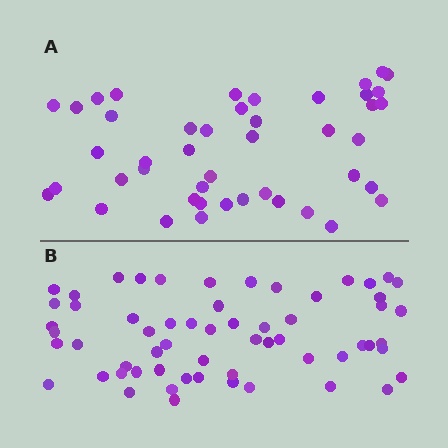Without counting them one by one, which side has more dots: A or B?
Region B (the bottom region) has more dots.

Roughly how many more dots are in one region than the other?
Region B has approximately 15 more dots than region A.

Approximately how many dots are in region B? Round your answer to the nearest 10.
About 60 dots.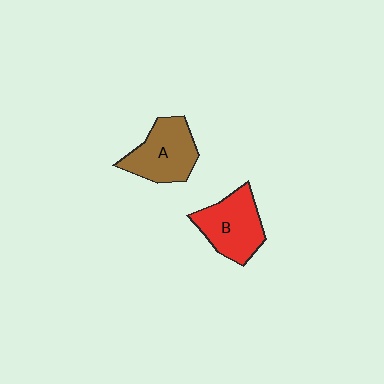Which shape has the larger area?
Shape B (red).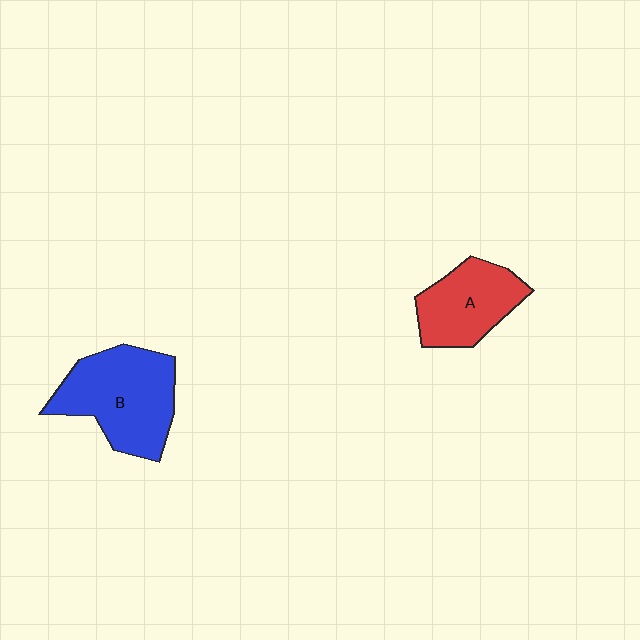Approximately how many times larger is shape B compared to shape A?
Approximately 1.4 times.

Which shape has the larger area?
Shape B (blue).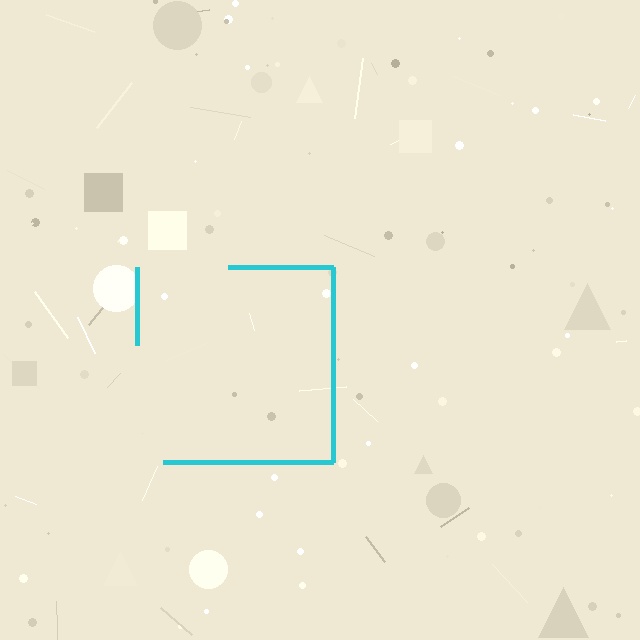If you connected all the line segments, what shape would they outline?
They would outline a square.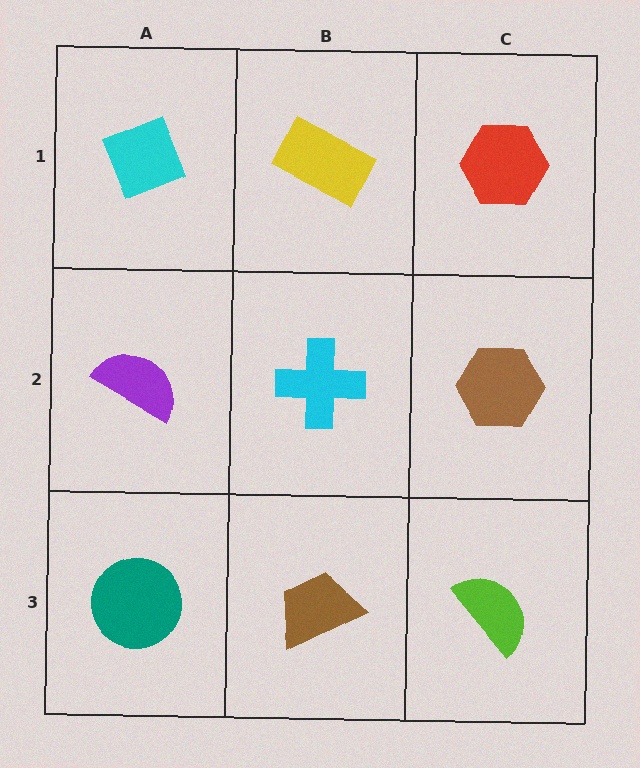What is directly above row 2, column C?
A red hexagon.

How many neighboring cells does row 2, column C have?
3.